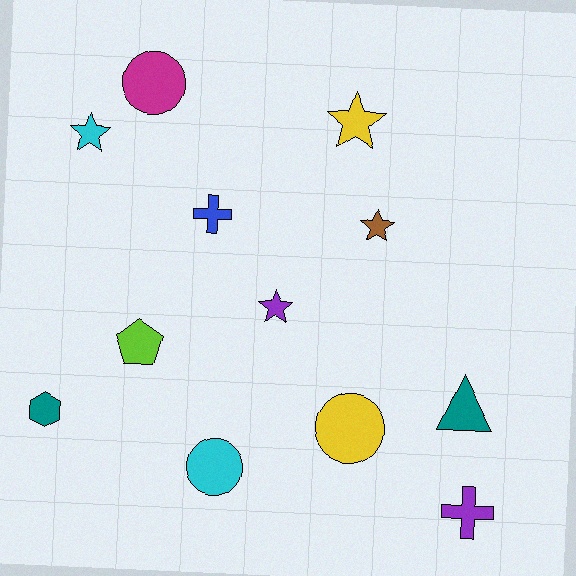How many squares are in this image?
There are no squares.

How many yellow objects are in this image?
There are 2 yellow objects.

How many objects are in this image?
There are 12 objects.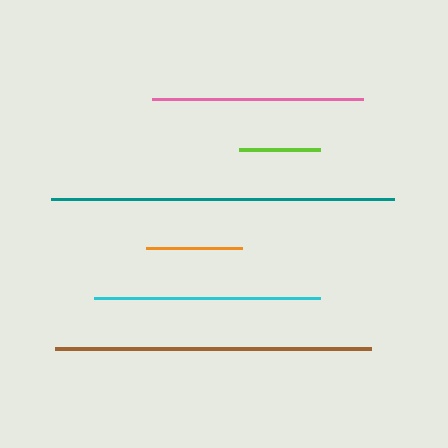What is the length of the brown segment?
The brown segment is approximately 316 pixels long.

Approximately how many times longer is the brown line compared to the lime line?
The brown line is approximately 3.9 times the length of the lime line.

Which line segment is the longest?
The teal line is the longest at approximately 344 pixels.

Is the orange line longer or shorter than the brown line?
The brown line is longer than the orange line.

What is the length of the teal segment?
The teal segment is approximately 344 pixels long.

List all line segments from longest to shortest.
From longest to shortest: teal, brown, cyan, pink, orange, lime.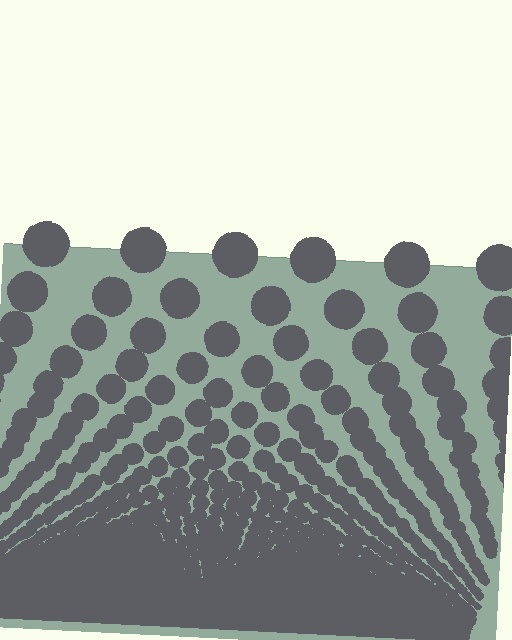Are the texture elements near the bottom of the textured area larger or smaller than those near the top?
Smaller. The gradient is inverted — elements near the bottom are smaller and denser.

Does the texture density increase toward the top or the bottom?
Density increases toward the bottom.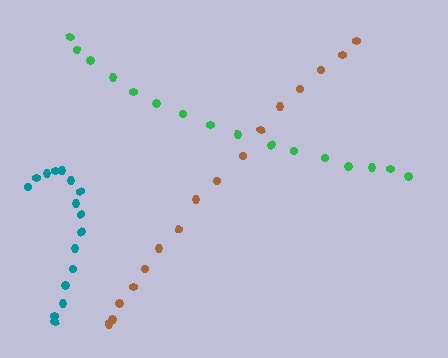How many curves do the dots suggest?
There are 3 distinct paths.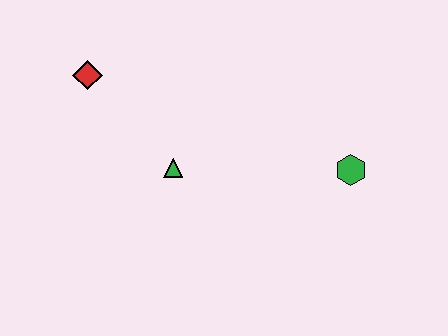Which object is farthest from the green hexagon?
The red diamond is farthest from the green hexagon.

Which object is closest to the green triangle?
The red diamond is closest to the green triangle.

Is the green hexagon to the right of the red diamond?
Yes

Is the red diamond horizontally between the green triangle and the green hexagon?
No